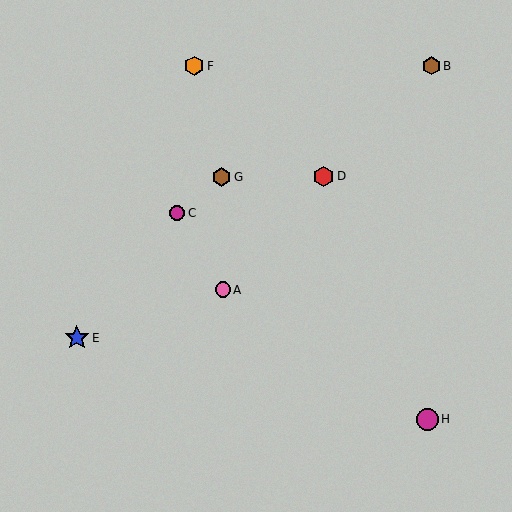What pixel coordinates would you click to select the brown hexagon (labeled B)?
Click at (431, 66) to select the brown hexagon B.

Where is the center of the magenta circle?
The center of the magenta circle is at (427, 419).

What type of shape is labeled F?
Shape F is an orange hexagon.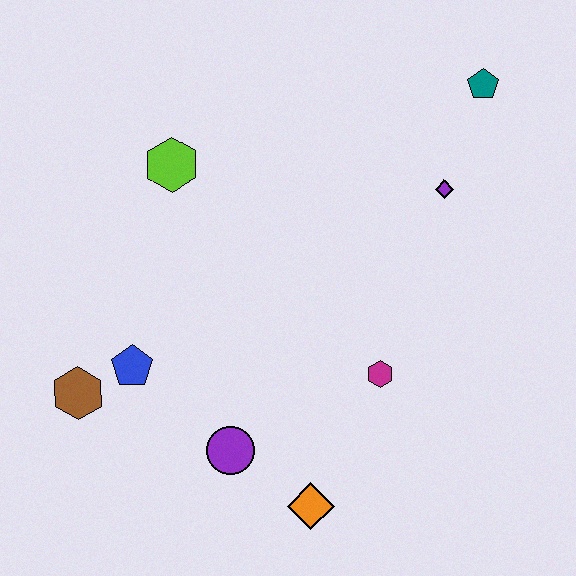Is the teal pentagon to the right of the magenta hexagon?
Yes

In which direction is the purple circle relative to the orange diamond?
The purple circle is to the left of the orange diamond.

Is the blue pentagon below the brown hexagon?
No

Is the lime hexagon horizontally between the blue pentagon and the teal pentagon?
Yes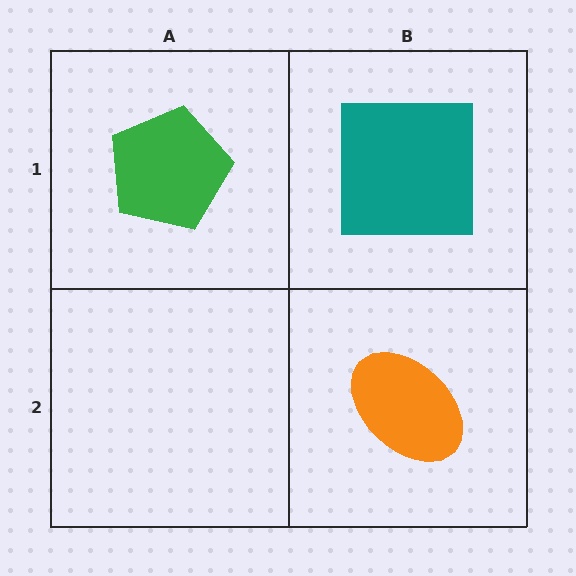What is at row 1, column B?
A teal square.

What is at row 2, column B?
An orange ellipse.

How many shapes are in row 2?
1 shape.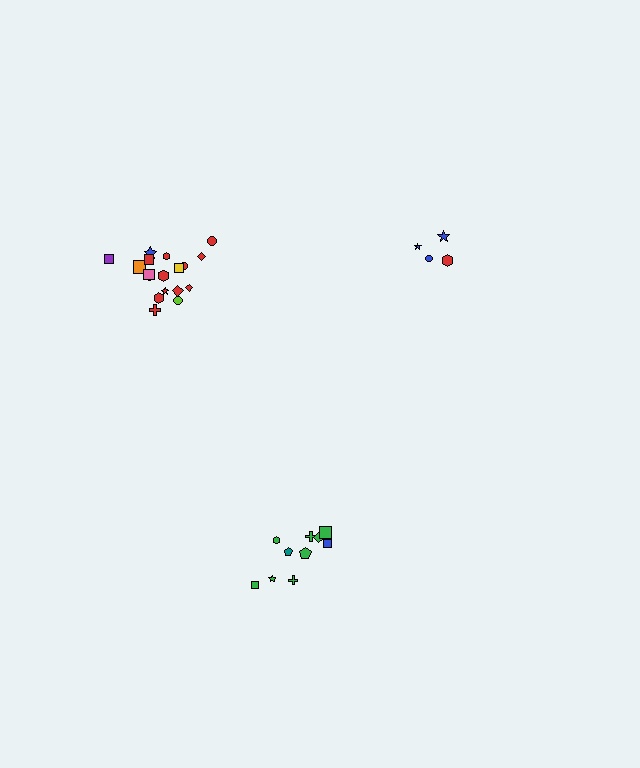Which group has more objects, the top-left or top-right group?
The top-left group.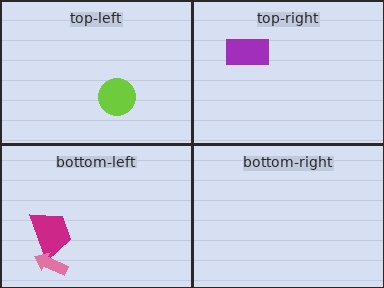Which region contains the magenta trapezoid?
The bottom-left region.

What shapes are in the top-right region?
The purple rectangle.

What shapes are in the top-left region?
The lime circle.